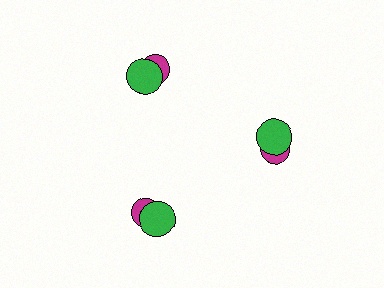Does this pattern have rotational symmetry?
Yes, this pattern has 3-fold rotational symmetry. It looks the same after rotating 120 degrees around the center.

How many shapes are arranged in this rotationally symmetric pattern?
There are 6 shapes, arranged in 3 groups of 2.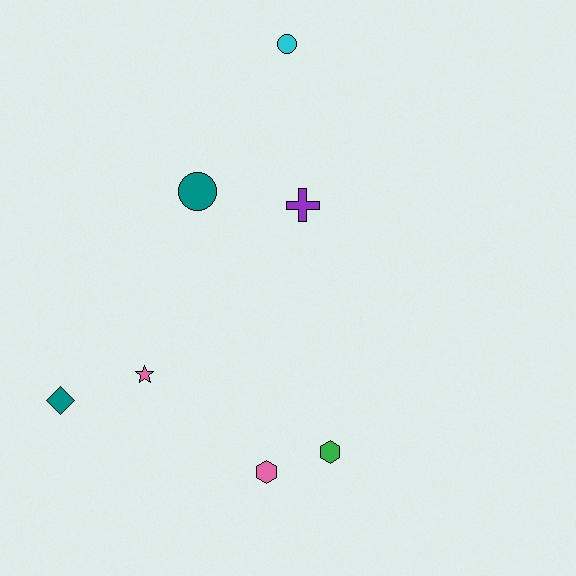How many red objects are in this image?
There are no red objects.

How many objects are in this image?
There are 7 objects.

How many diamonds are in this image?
There is 1 diamond.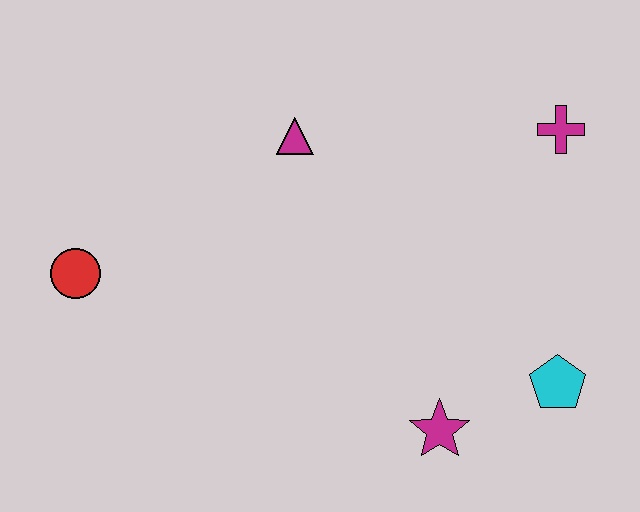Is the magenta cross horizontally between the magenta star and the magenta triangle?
No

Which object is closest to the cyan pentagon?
The magenta star is closest to the cyan pentagon.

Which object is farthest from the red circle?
The magenta cross is farthest from the red circle.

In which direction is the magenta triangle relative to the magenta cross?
The magenta triangle is to the left of the magenta cross.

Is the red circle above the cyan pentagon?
Yes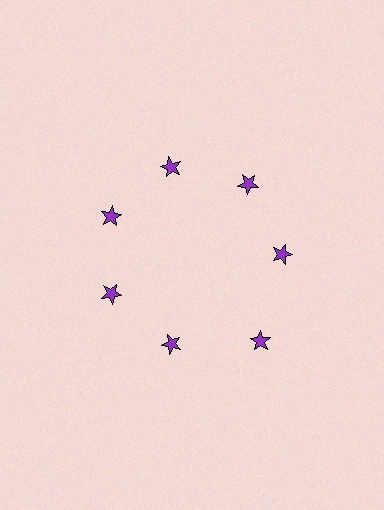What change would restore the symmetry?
The symmetry would be restored by moving it inward, back onto the ring so that all 7 stars sit at equal angles and equal distance from the center.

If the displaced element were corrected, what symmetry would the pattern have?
It would have 7-fold rotational symmetry — the pattern would map onto itself every 51 degrees.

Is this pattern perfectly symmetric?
No. The 7 purple stars are arranged in a ring, but one element near the 5 o'clock position is pushed outward from the center, breaking the 7-fold rotational symmetry.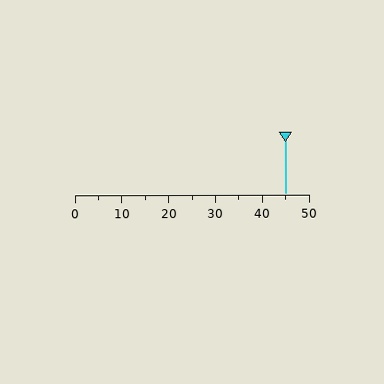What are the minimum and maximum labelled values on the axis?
The axis runs from 0 to 50.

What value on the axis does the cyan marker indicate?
The marker indicates approximately 45.